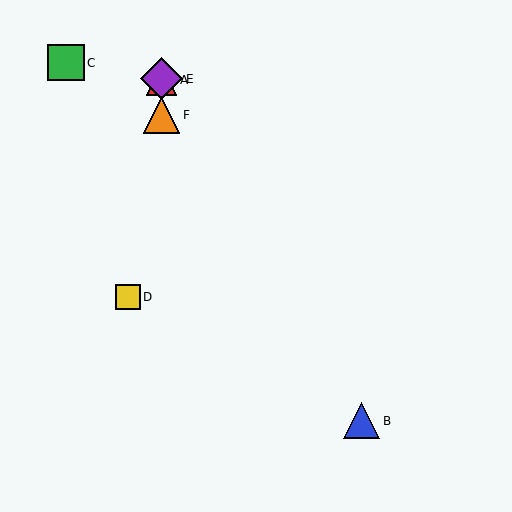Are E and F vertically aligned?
Yes, both are at x≈162.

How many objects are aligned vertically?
3 objects (A, E, F) are aligned vertically.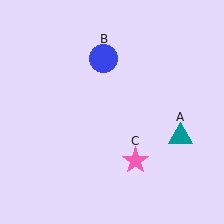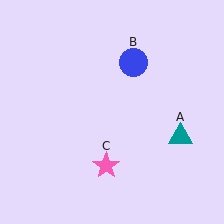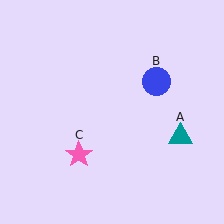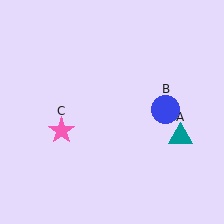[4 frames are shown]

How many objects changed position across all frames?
2 objects changed position: blue circle (object B), pink star (object C).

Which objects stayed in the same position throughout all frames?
Teal triangle (object A) remained stationary.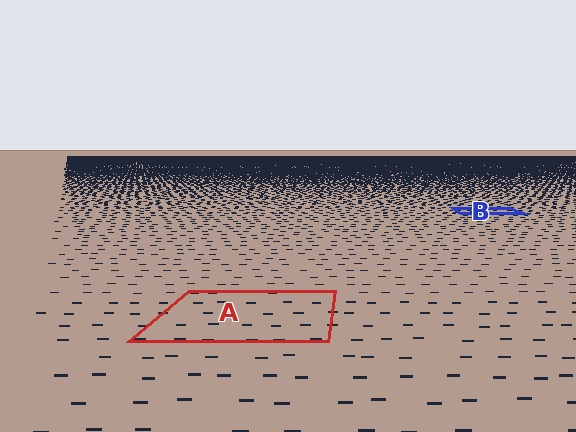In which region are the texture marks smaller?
The texture marks are smaller in region B, because it is farther away.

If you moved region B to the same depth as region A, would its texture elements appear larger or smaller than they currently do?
They would appear larger. At a closer depth, the same texture elements are projected at a bigger on-screen size.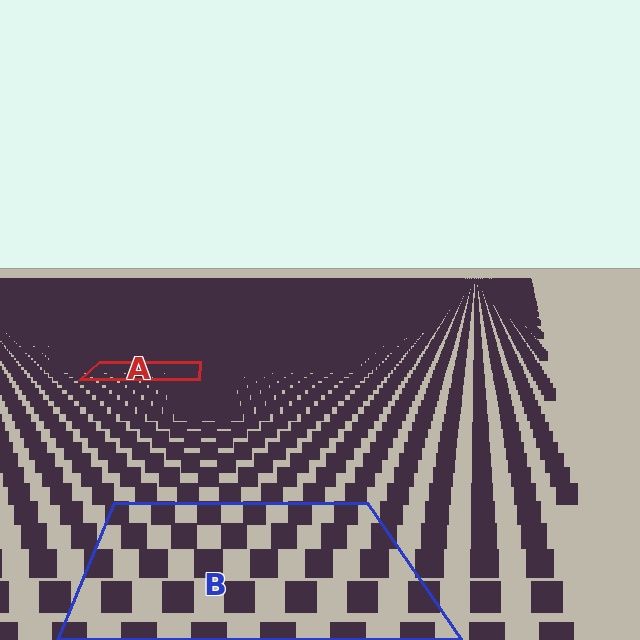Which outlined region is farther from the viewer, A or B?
Region A is farther from the viewer — the texture elements inside it appear smaller and more densely packed.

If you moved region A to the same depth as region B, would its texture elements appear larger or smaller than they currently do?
They would appear larger. At a closer depth, the same texture elements are projected at a bigger on-screen size.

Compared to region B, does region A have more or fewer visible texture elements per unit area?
Region A has more texture elements per unit area — they are packed more densely because it is farther away.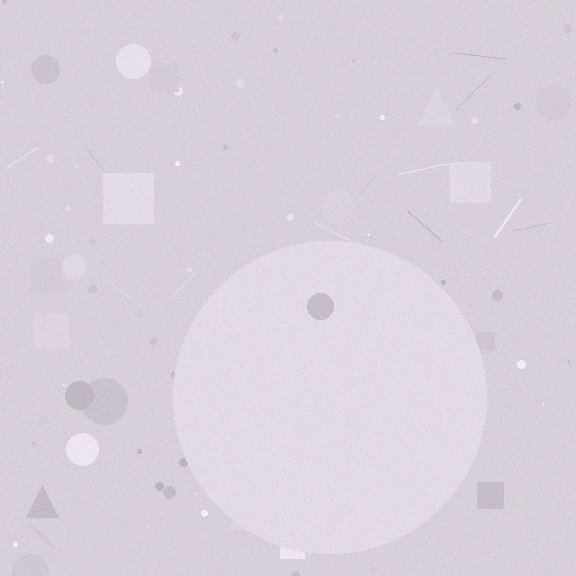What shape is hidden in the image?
A circle is hidden in the image.